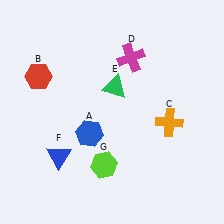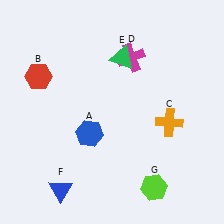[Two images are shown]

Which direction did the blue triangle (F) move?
The blue triangle (F) moved down.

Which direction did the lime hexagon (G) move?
The lime hexagon (G) moved right.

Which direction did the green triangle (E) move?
The green triangle (E) moved up.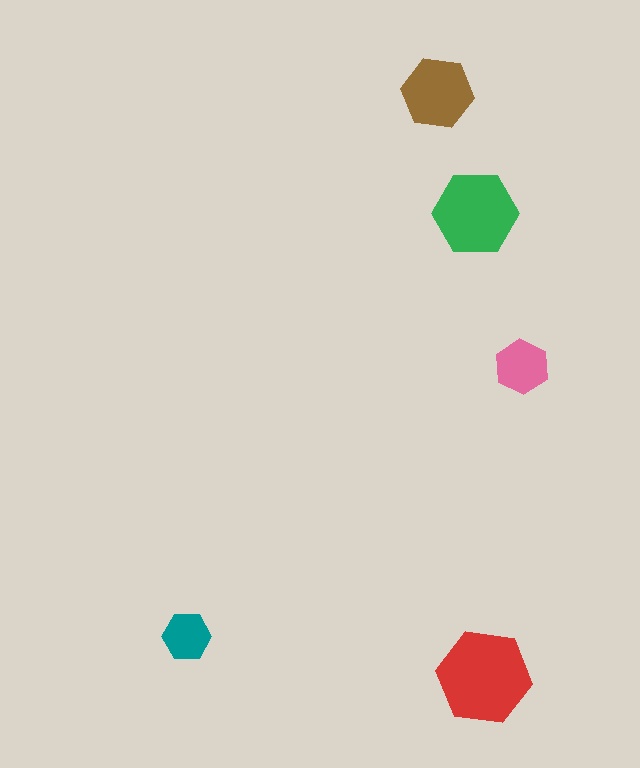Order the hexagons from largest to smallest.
the red one, the green one, the brown one, the pink one, the teal one.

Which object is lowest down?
The red hexagon is bottommost.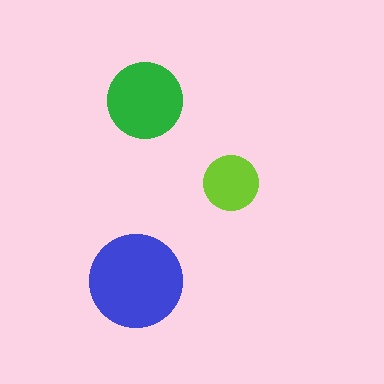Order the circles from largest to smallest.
the blue one, the green one, the lime one.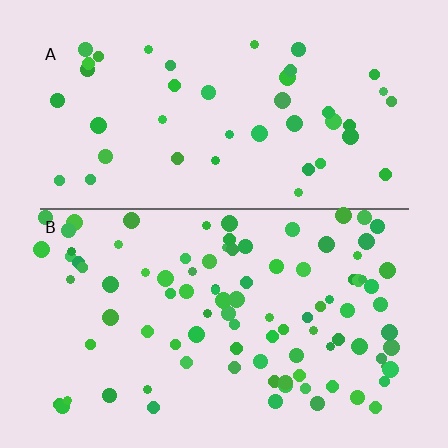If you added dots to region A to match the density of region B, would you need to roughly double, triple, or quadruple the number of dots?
Approximately double.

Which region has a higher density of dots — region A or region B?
B (the bottom).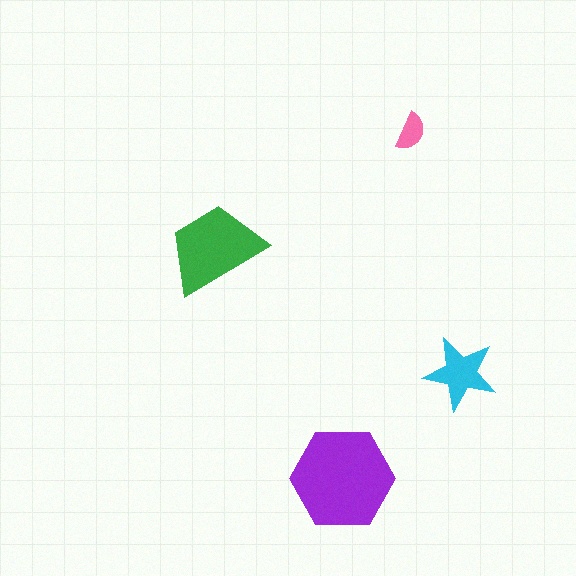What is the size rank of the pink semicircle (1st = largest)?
4th.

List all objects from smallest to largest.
The pink semicircle, the cyan star, the green trapezoid, the purple hexagon.